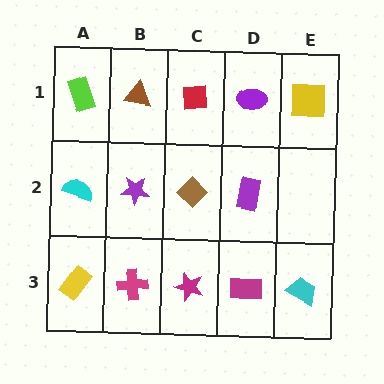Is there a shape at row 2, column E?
No, that cell is empty.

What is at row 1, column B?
A brown triangle.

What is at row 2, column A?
A cyan semicircle.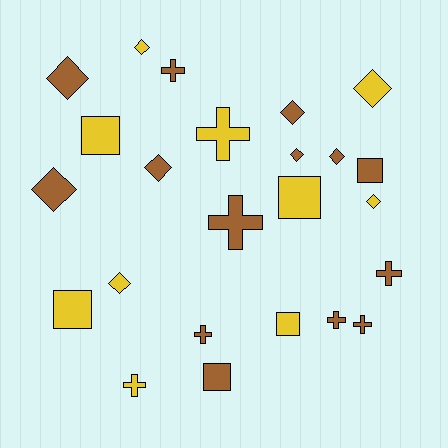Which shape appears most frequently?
Diamond, with 10 objects.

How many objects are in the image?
There are 24 objects.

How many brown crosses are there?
There are 6 brown crosses.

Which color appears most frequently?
Brown, with 14 objects.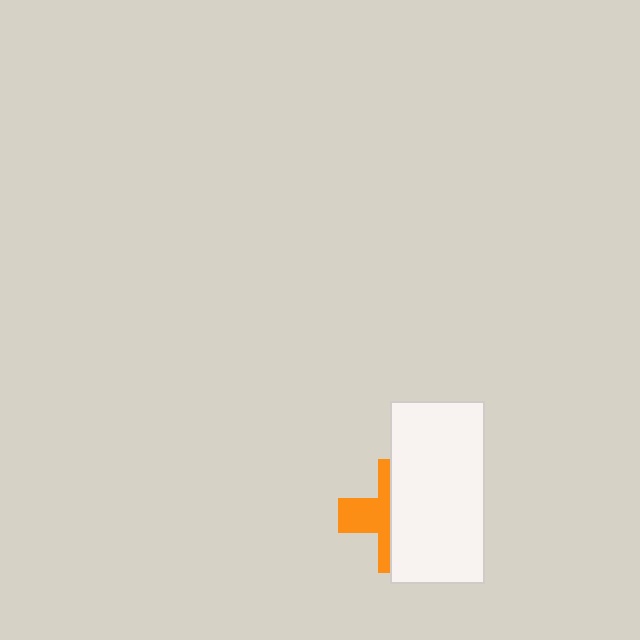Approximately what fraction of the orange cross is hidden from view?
Roughly 59% of the orange cross is hidden behind the white rectangle.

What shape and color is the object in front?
The object in front is a white rectangle.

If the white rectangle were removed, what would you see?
You would see the complete orange cross.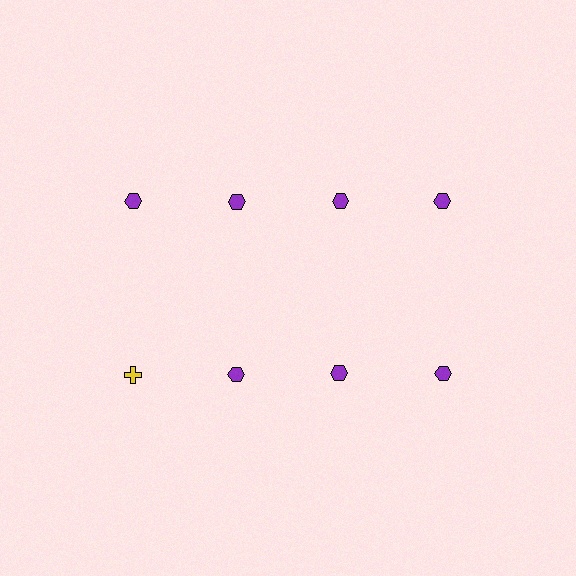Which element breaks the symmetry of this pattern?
The yellow cross in the second row, leftmost column breaks the symmetry. All other shapes are purple hexagons.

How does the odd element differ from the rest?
It differs in both color (yellow instead of purple) and shape (cross instead of hexagon).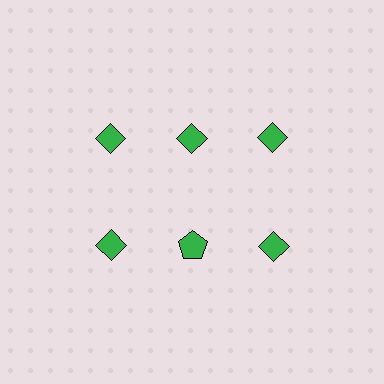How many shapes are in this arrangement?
There are 6 shapes arranged in a grid pattern.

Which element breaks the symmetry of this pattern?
The green pentagon in the second row, second from left column breaks the symmetry. All other shapes are green diamonds.